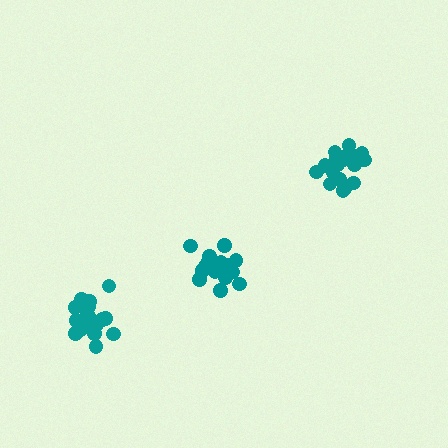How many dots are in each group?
Group 1: 17 dots, Group 2: 21 dots, Group 3: 20 dots (58 total).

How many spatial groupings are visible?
There are 3 spatial groupings.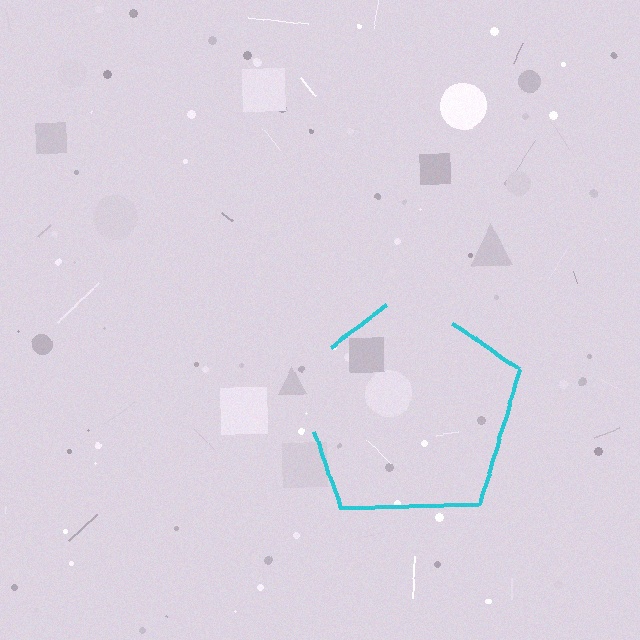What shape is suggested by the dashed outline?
The dashed outline suggests a pentagon.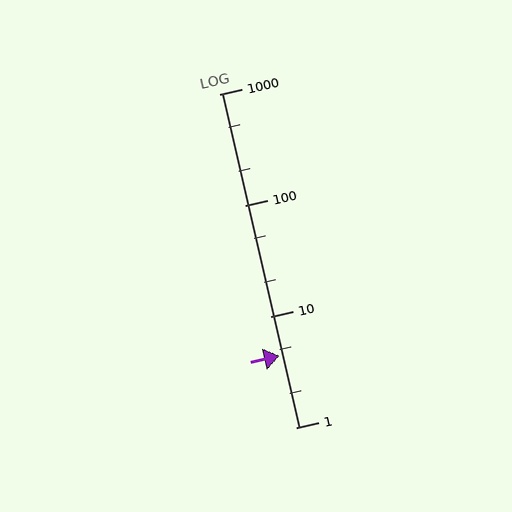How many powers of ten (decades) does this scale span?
The scale spans 3 decades, from 1 to 1000.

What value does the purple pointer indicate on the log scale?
The pointer indicates approximately 4.4.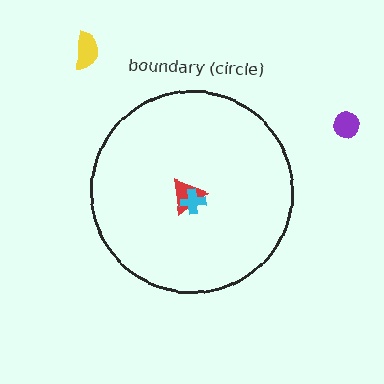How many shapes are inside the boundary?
2 inside, 2 outside.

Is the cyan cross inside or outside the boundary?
Inside.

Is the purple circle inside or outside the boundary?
Outside.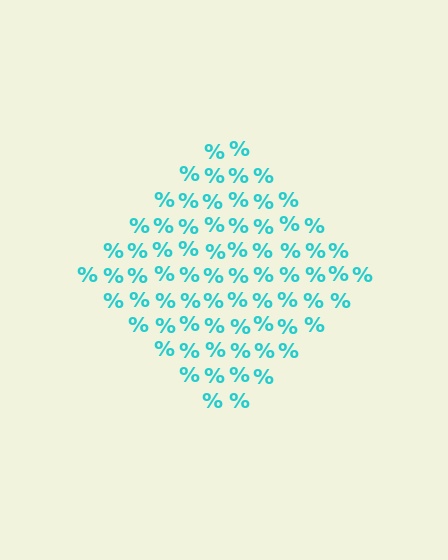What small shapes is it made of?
It is made of small percent signs.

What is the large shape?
The large shape is a diamond.